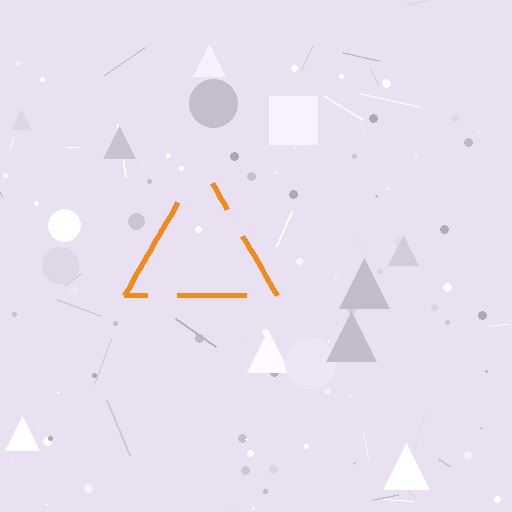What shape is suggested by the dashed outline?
The dashed outline suggests a triangle.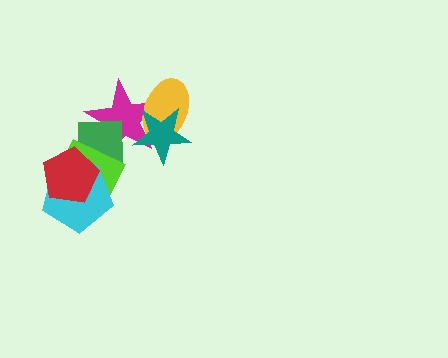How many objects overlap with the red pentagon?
3 objects overlap with the red pentagon.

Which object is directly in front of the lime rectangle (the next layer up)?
The cyan pentagon is directly in front of the lime rectangle.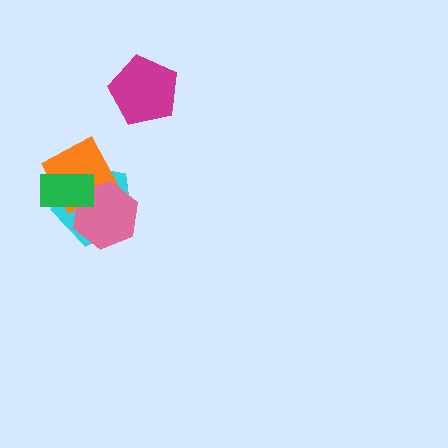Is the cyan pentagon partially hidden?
Yes, it is partially covered by another shape.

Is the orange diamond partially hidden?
Yes, it is partially covered by another shape.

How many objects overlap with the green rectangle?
3 objects overlap with the green rectangle.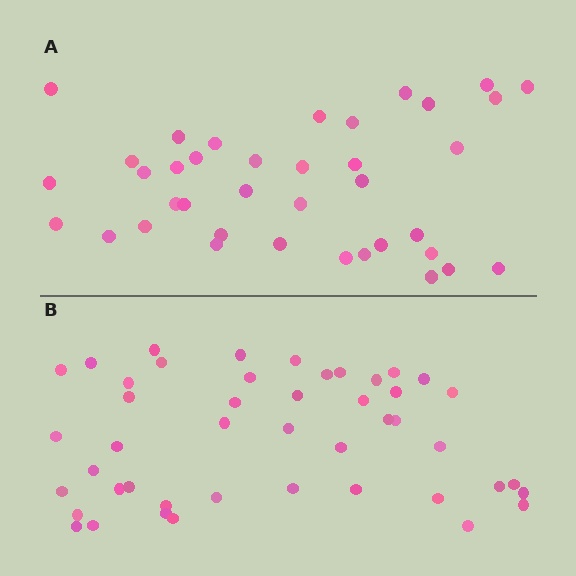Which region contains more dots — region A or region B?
Region B (the bottom region) has more dots.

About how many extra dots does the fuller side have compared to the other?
Region B has roughly 8 or so more dots than region A.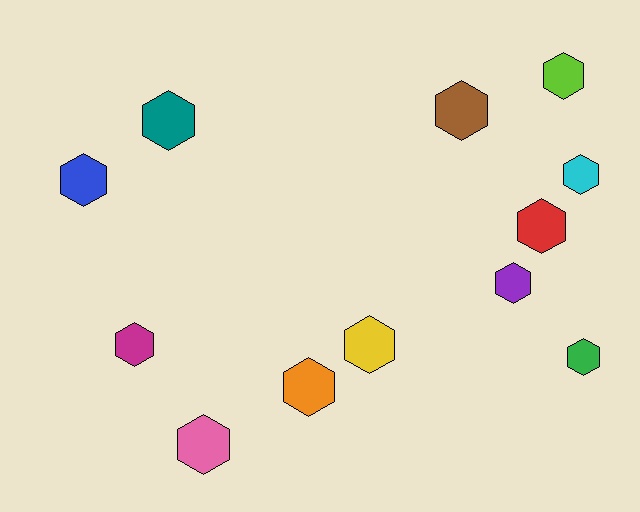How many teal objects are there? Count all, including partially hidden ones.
There is 1 teal object.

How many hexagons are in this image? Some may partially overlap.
There are 12 hexagons.